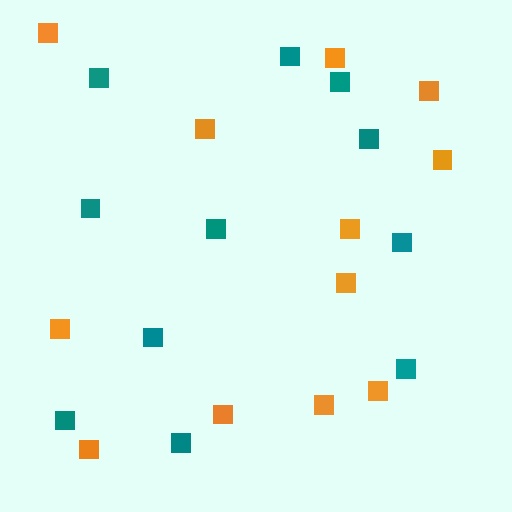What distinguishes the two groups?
There are 2 groups: one group of orange squares (12) and one group of teal squares (11).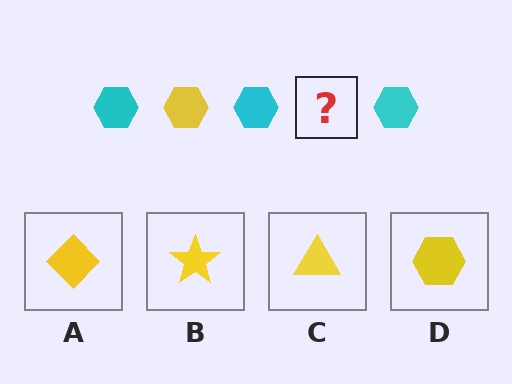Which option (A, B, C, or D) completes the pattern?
D.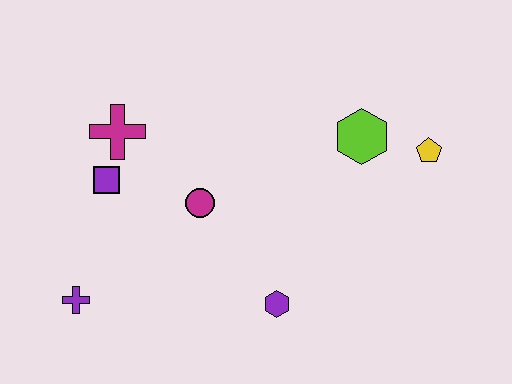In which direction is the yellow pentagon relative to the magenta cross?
The yellow pentagon is to the right of the magenta cross.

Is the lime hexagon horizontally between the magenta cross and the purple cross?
No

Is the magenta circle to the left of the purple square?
No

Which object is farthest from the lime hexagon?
The purple cross is farthest from the lime hexagon.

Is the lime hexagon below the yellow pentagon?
No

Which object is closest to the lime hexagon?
The yellow pentagon is closest to the lime hexagon.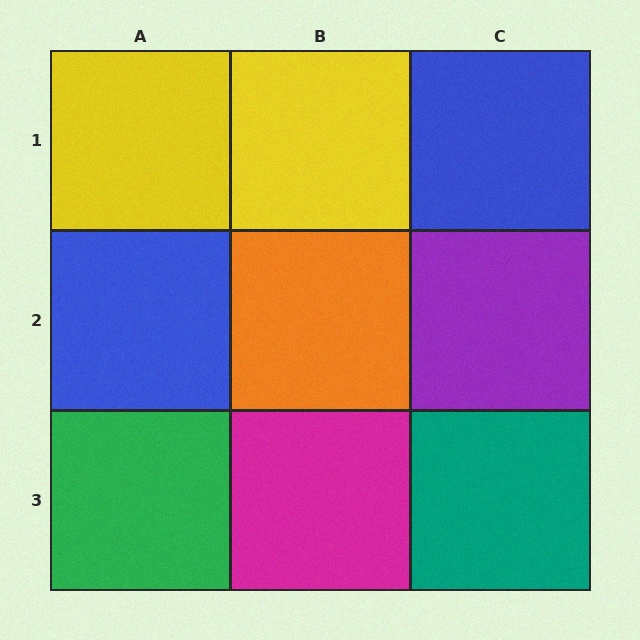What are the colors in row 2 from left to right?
Blue, orange, purple.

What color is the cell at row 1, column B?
Yellow.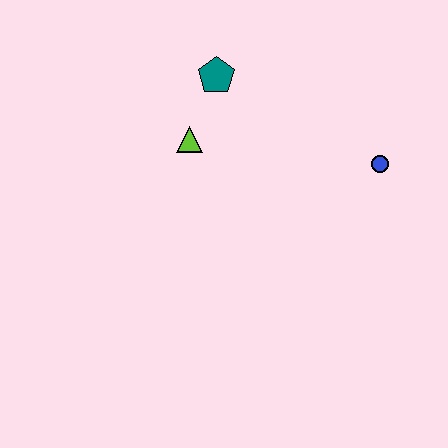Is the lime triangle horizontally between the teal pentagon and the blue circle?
No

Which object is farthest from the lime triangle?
The blue circle is farthest from the lime triangle.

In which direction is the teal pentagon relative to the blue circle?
The teal pentagon is to the left of the blue circle.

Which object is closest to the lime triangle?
The teal pentagon is closest to the lime triangle.